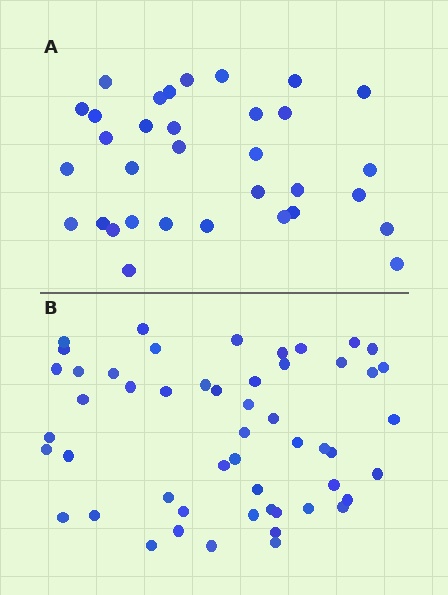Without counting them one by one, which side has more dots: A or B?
Region B (the bottom region) has more dots.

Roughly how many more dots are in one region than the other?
Region B has approximately 20 more dots than region A.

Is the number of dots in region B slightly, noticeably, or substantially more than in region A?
Region B has substantially more. The ratio is roughly 1.6 to 1.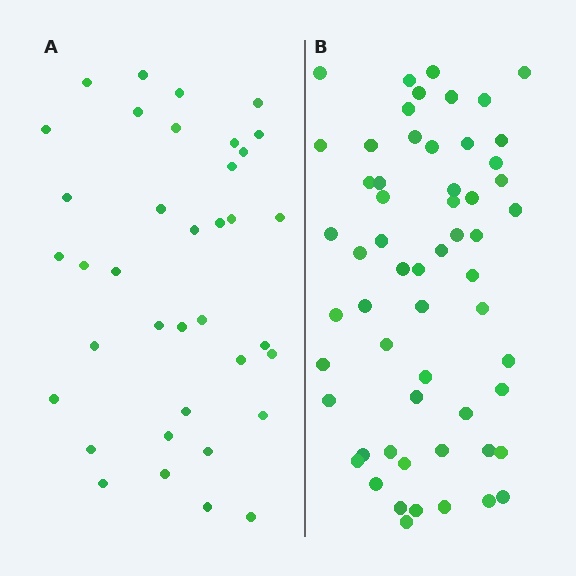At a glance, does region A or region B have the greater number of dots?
Region B (the right region) has more dots.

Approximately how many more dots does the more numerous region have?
Region B has approximately 20 more dots than region A.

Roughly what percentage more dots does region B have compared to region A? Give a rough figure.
About 55% more.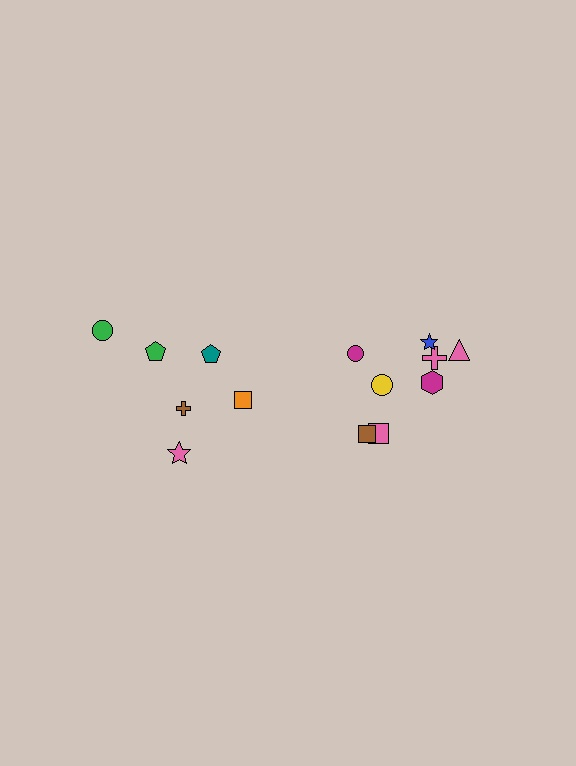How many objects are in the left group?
There are 6 objects.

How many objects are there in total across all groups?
There are 14 objects.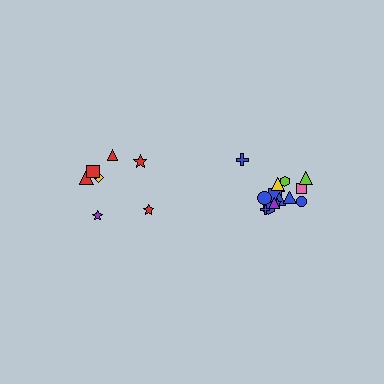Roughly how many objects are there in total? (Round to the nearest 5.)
Roughly 25 objects in total.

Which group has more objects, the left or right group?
The right group.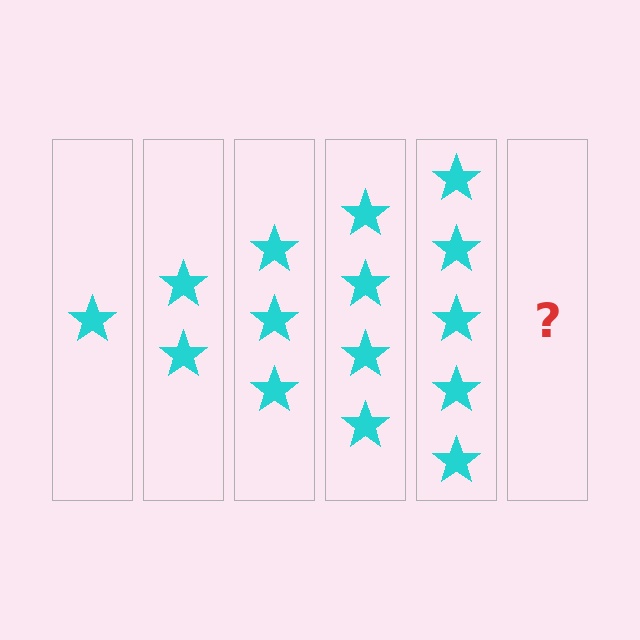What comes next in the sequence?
The next element should be 6 stars.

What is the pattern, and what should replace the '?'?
The pattern is that each step adds one more star. The '?' should be 6 stars.